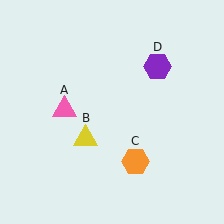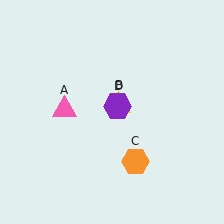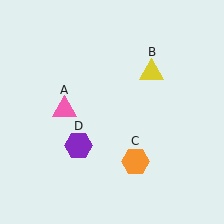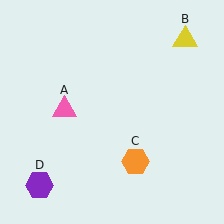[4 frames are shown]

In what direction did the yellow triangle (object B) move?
The yellow triangle (object B) moved up and to the right.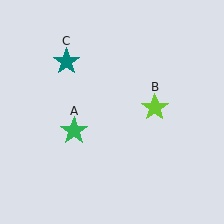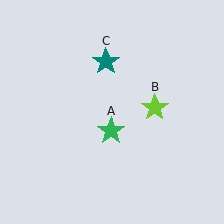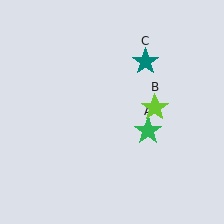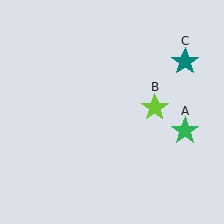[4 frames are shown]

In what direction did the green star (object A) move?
The green star (object A) moved right.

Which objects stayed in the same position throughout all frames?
Lime star (object B) remained stationary.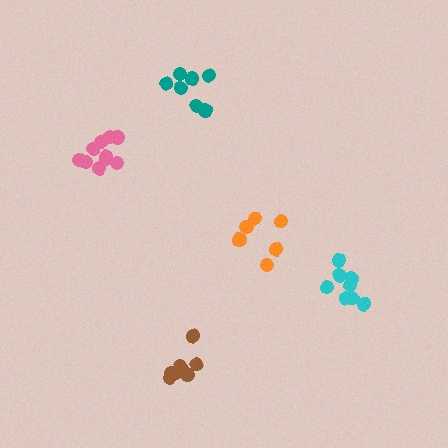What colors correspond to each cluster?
The clusters are colored: cyan, orange, pink, brown, teal.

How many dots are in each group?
Group 1: 9 dots, Group 2: 6 dots, Group 3: 10 dots, Group 4: 8 dots, Group 5: 7 dots (40 total).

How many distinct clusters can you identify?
There are 5 distinct clusters.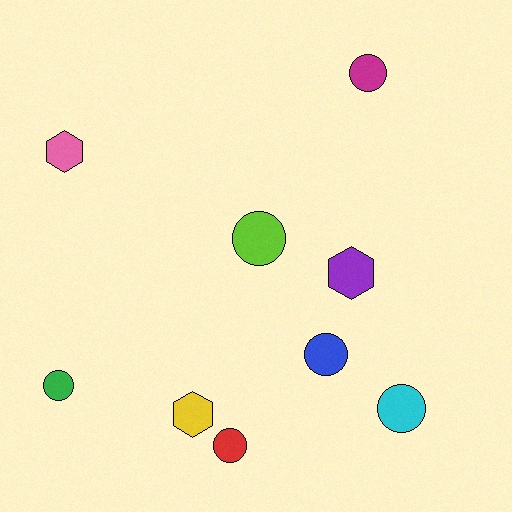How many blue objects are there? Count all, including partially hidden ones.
There is 1 blue object.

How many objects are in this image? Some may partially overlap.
There are 9 objects.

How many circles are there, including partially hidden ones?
There are 6 circles.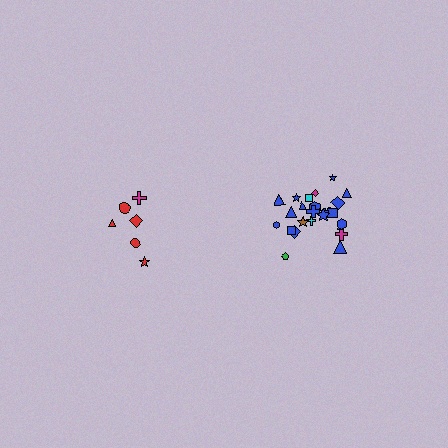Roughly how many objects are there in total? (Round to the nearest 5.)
Roughly 30 objects in total.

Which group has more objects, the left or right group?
The right group.